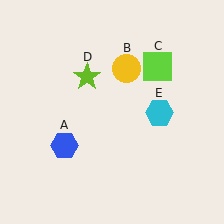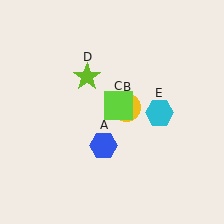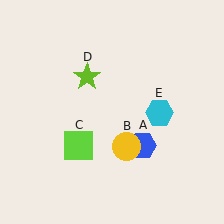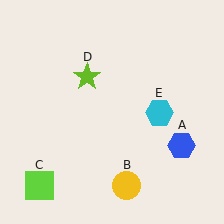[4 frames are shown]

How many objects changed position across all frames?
3 objects changed position: blue hexagon (object A), yellow circle (object B), lime square (object C).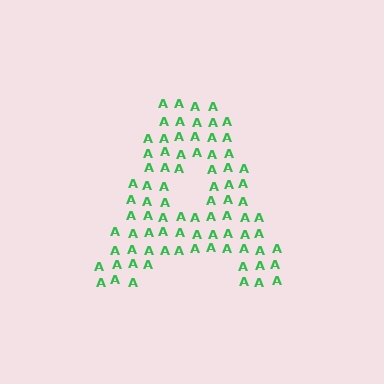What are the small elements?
The small elements are letter A's.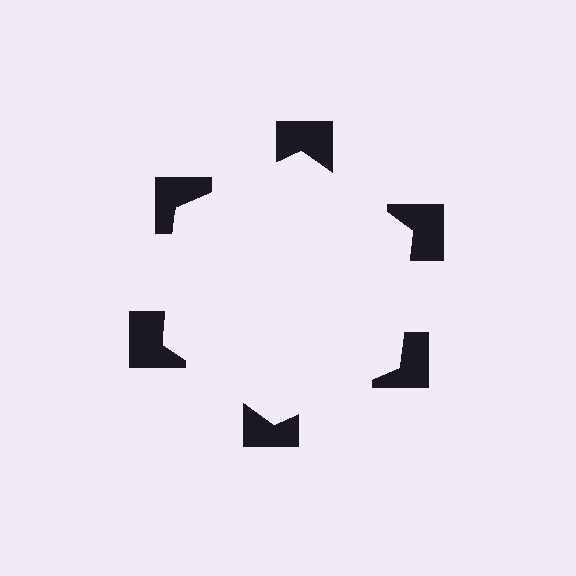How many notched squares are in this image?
There are 6 — one at each vertex of the illusory hexagon.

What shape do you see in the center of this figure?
An illusory hexagon — its edges are inferred from the aligned wedge cuts in the notched squares, not physically drawn.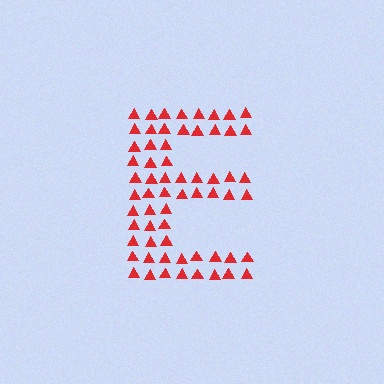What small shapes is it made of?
It is made of small triangles.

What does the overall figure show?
The overall figure shows the letter E.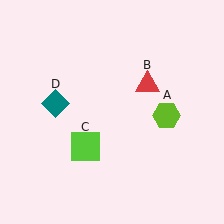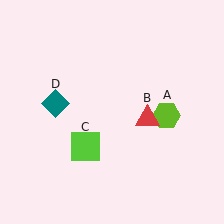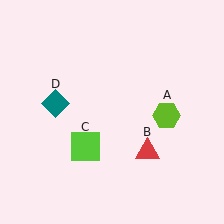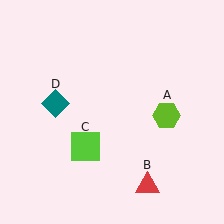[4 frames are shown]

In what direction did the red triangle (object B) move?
The red triangle (object B) moved down.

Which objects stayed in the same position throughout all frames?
Lime hexagon (object A) and lime square (object C) and teal diamond (object D) remained stationary.